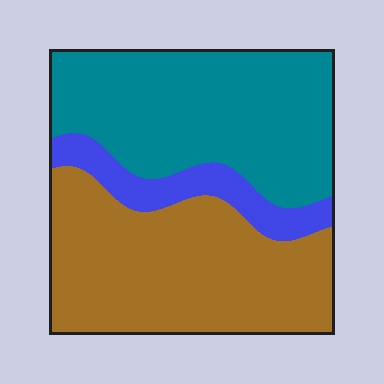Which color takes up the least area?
Blue, at roughly 10%.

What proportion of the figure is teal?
Teal takes up about two fifths (2/5) of the figure.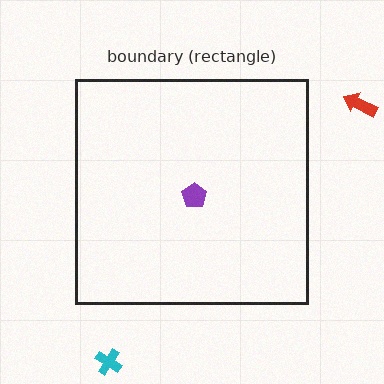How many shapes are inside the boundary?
1 inside, 2 outside.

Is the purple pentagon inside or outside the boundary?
Inside.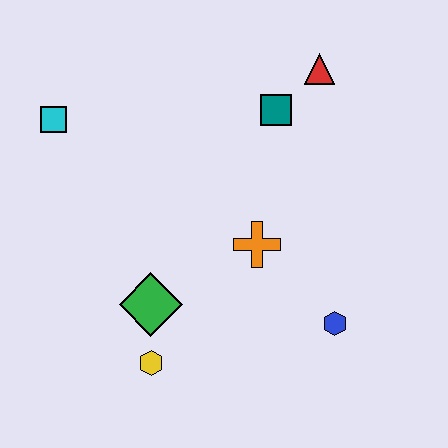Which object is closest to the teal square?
The red triangle is closest to the teal square.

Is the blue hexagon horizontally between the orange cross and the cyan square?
No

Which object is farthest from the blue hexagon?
The cyan square is farthest from the blue hexagon.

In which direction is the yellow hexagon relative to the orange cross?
The yellow hexagon is below the orange cross.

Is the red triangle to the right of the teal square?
Yes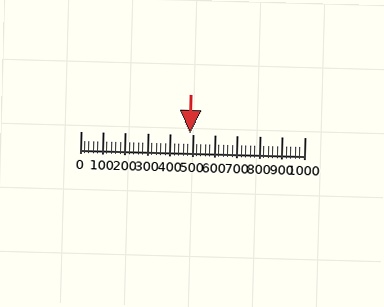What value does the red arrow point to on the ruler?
The red arrow points to approximately 491.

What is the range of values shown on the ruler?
The ruler shows values from 0 to 1000.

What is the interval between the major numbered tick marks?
The major tick marks are spaced 100 units apart.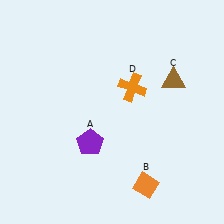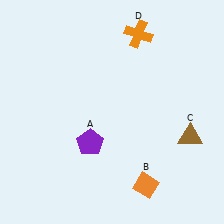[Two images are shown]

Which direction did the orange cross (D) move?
The orange cross (D) moved up.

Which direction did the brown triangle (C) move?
The brown triangle (C) moved down.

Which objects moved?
The objects that moved are: the brown triangle (C), the orange cross (D).